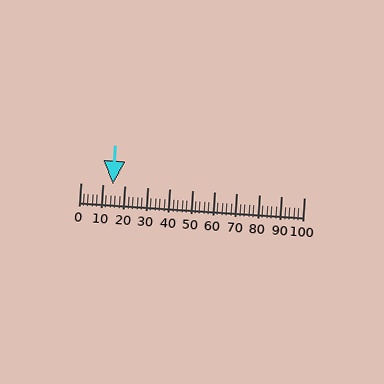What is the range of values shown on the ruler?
The ruler shows values from 0 to 100.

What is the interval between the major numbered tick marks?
The major tick marks are spaced 10 units apart.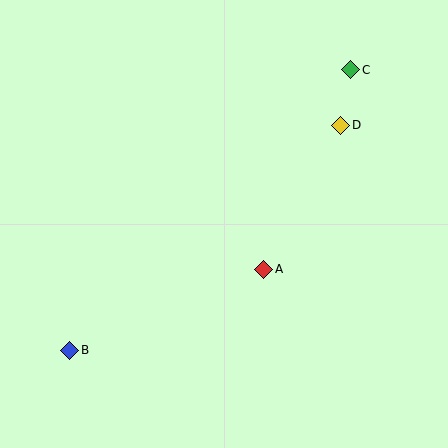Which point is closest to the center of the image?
Point A at (264, 269) is closest to the center.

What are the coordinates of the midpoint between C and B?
The midpoint between C and B is at (210, 210).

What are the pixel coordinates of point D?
Point D is at (341, 125).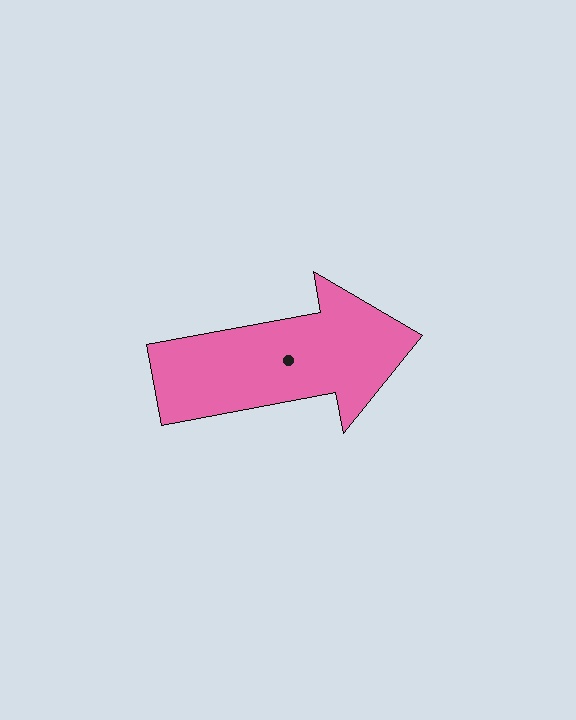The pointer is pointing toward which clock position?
Roughly 3 o'clock.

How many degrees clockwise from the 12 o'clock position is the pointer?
Approximately 79 degrees.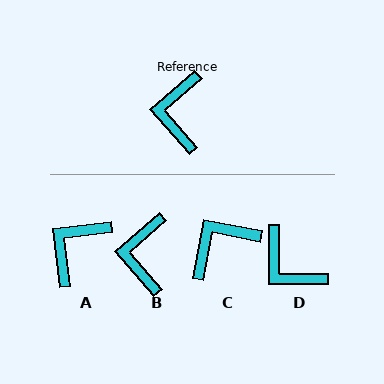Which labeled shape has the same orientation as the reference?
B.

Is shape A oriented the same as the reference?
No, it is off by about 34 degrees.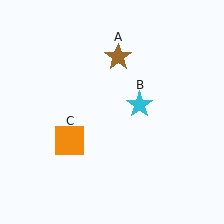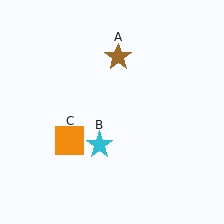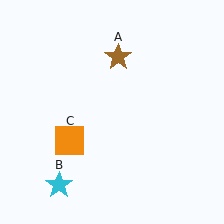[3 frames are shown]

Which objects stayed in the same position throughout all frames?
Brown star (object A) and orange square (object C) remained stationary.